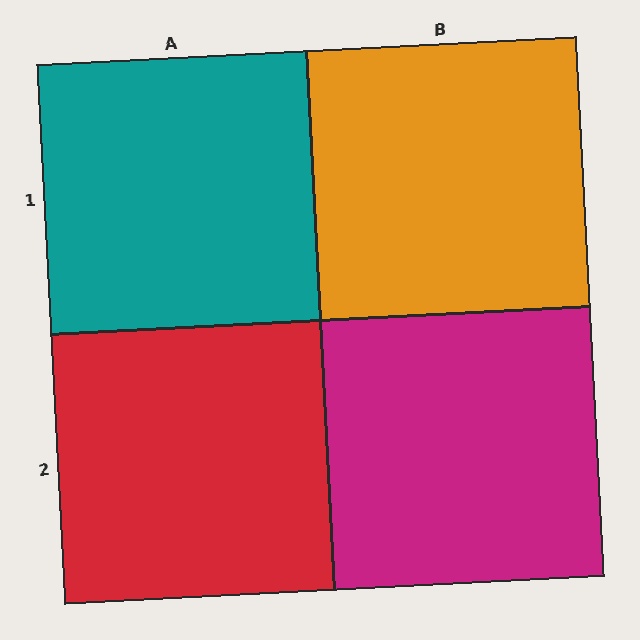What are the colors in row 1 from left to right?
Teal, orange.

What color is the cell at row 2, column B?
Magenta.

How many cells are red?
1 cell is red.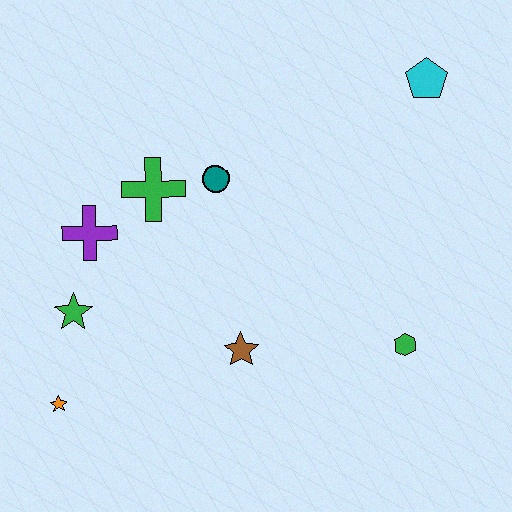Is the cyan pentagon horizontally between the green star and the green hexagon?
No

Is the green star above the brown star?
Yes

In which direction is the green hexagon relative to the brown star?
The green hexagon is to the right of the brown star.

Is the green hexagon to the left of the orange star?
No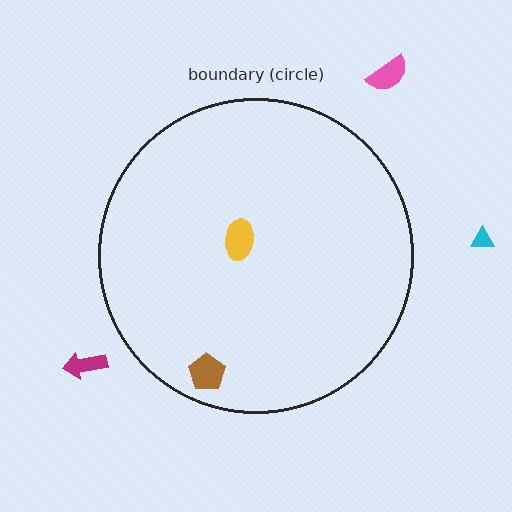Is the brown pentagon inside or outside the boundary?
Inside.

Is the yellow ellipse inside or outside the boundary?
Inside.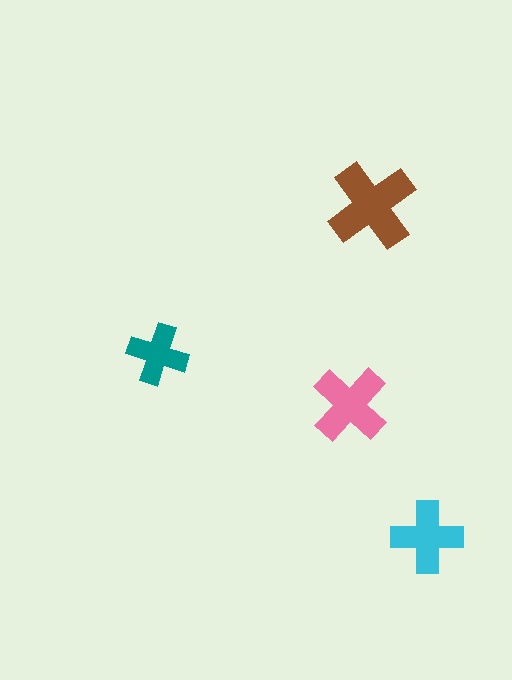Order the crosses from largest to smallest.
the brown one, the pink one, the cyan one, the teal one.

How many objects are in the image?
There are 4 objects in the image.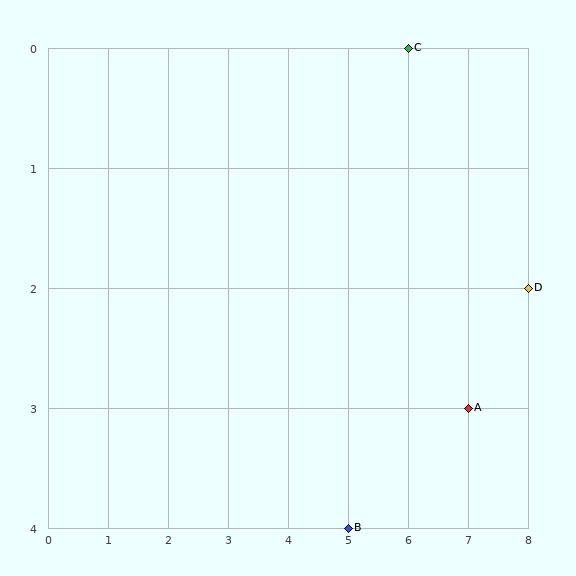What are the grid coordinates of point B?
Point B is at grid coordinates (5, 4).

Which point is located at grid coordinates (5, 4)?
Point B is at (5, 4).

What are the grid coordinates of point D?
Point D is at grid coordinates (8, 2).